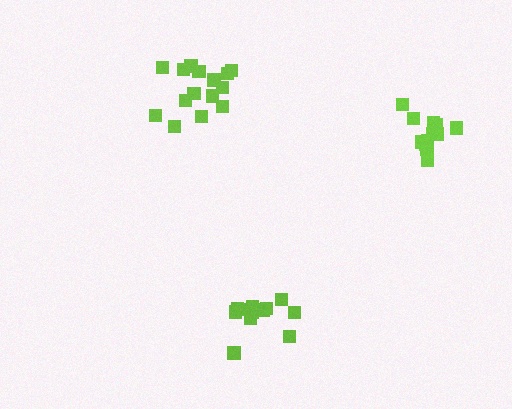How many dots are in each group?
Group 1: 15 dots, Group 2: 13 dots, Group 3: 12 dots (40 total).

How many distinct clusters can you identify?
There are 3 distinct clusters.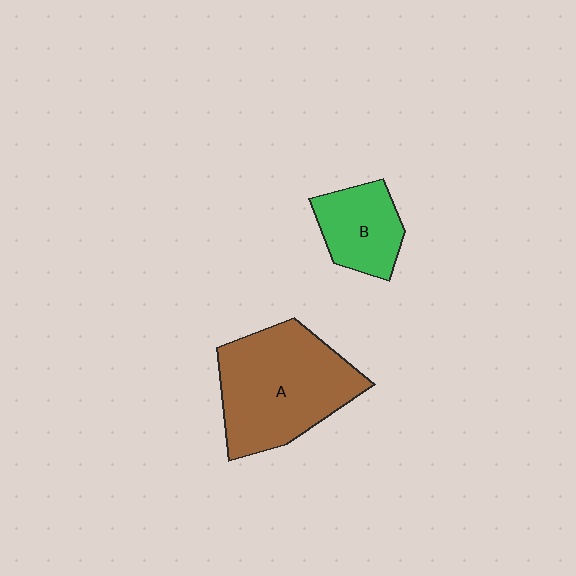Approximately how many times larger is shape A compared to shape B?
Approximately 2.1 times.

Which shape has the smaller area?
Shape B (green).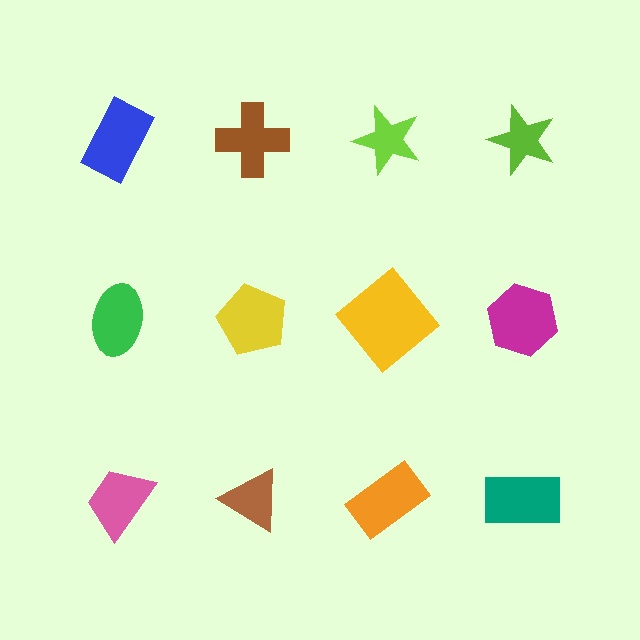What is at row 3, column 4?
A teal rectangle.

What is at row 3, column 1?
A pink trapezoid.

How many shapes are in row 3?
4 shapes.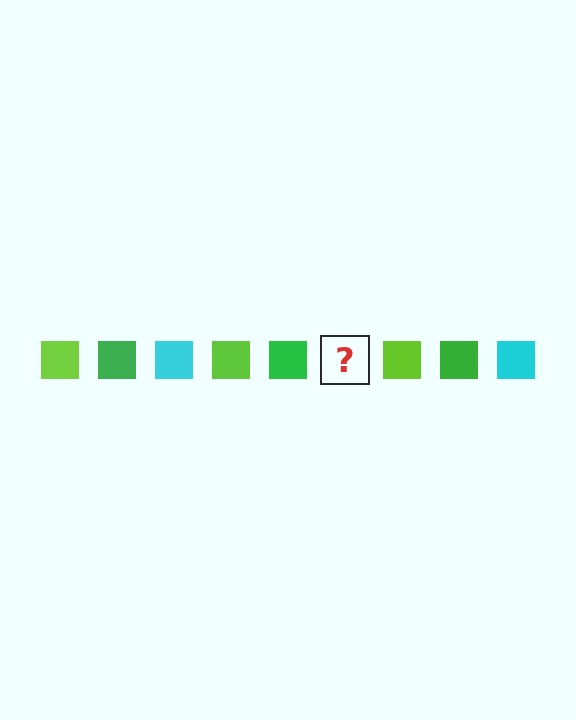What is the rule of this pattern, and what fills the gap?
The rule is that the pattern cycles through lime, green, cyan squares. The gap should be filled with a cyan square.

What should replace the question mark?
The question mark should be replaced with a cyan square.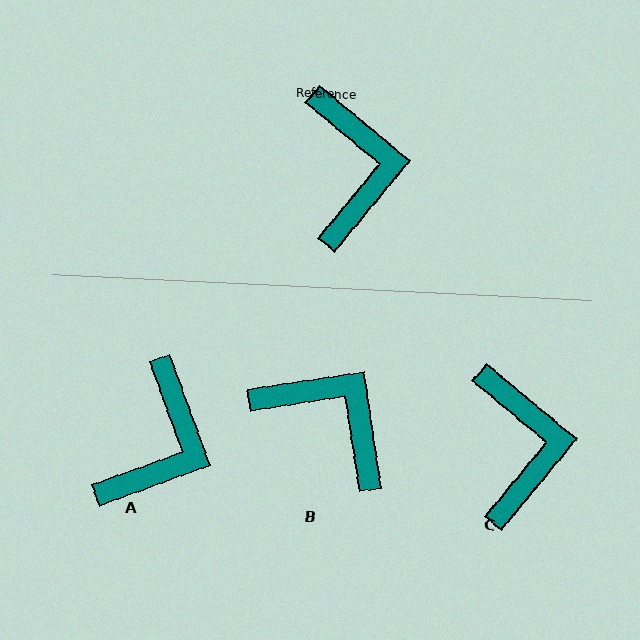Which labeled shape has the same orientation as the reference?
C.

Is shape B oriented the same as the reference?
No, it is off by about 48 degrees.